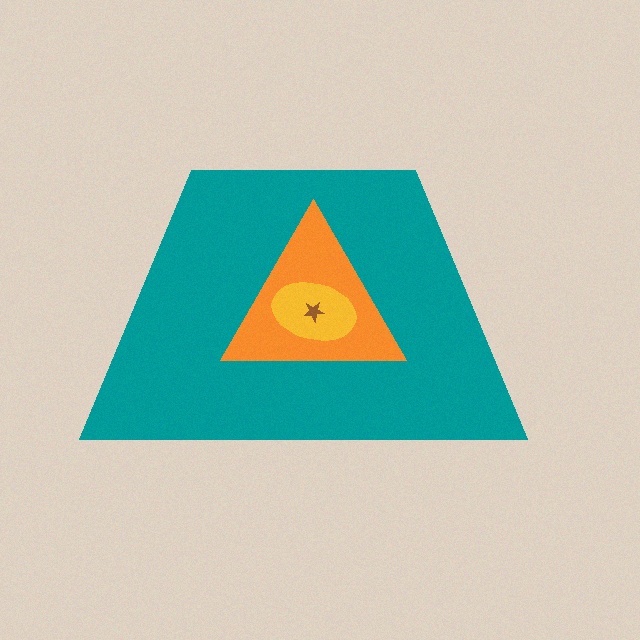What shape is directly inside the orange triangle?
The yellow ellipse.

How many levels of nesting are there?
4.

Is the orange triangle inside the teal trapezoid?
Yes.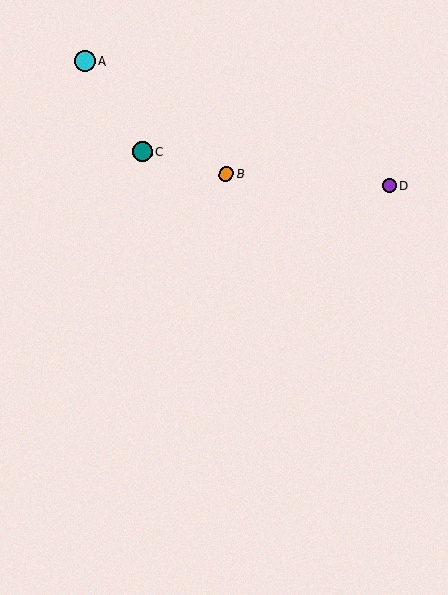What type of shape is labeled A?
Shape A is a cyan circle.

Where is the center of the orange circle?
The center of the orange circle is at (226, 174).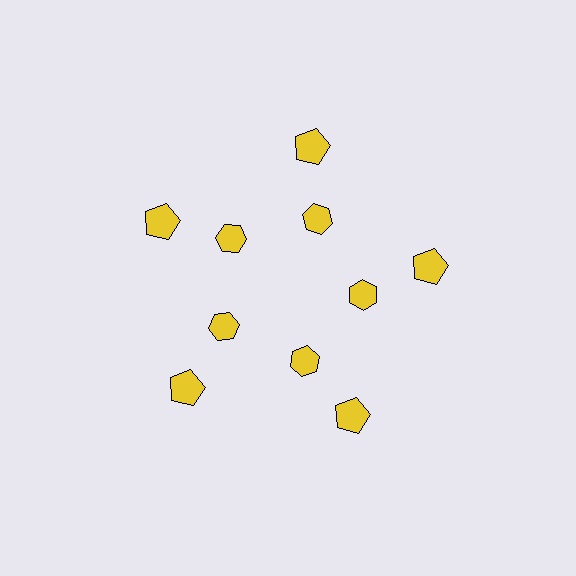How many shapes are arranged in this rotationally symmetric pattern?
There are 10 shapes, arranged in 5 groups of 2.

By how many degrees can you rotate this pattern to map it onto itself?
The pattern maps onto itself every 72 degrees of rotation.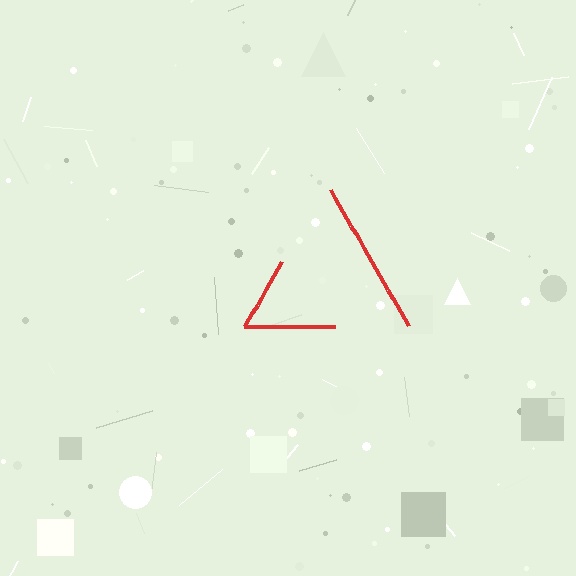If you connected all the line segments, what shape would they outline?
They would outline a triangle.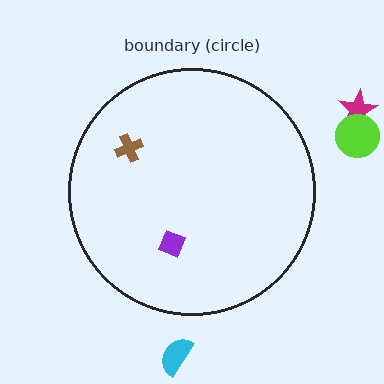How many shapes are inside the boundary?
2 inside, 3 outside.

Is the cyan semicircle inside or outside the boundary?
Outside.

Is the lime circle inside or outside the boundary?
Outside.